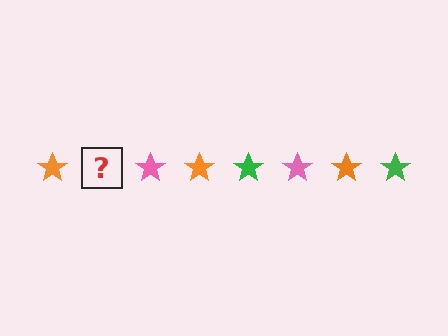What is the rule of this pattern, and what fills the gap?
The rule is that the pattern cycles through orange, green, pink stars. The gap should be filled with a green star.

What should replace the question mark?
The question mark should be replaced with a green star.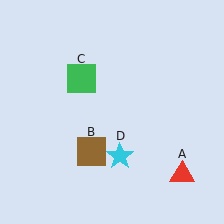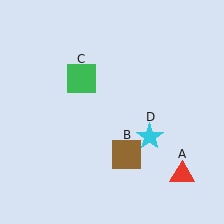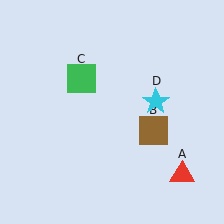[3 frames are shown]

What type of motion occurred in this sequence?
The brown square (object B), cyan star (object D) rotated counterclockwise around the center of the scene.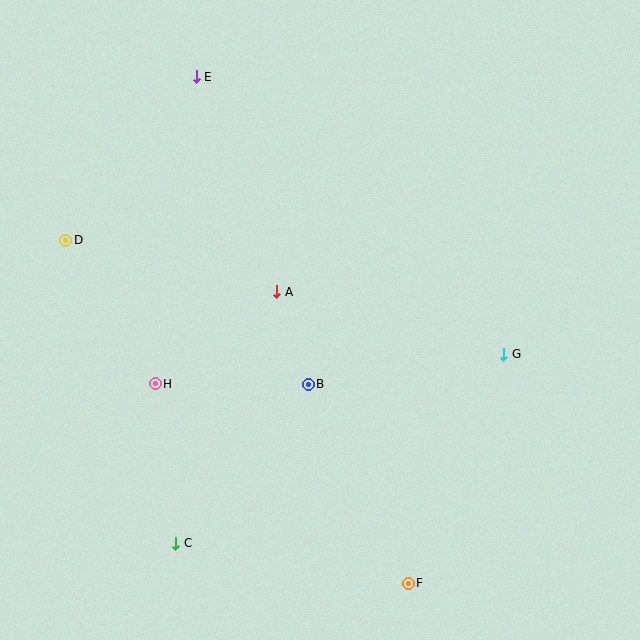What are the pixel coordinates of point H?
Point H is at (155, 384).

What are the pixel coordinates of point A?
Point A is at (277, 292).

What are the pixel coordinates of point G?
Point G is at (504, 354).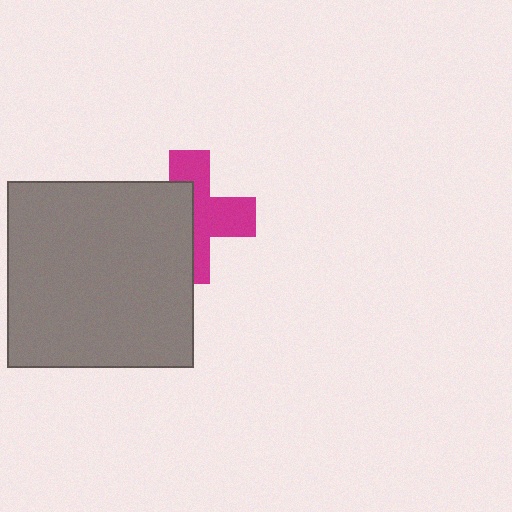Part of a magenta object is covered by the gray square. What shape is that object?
It is a cross.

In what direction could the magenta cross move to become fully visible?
The magenta cross could move right. That would shift it out from behind the gray square entirely.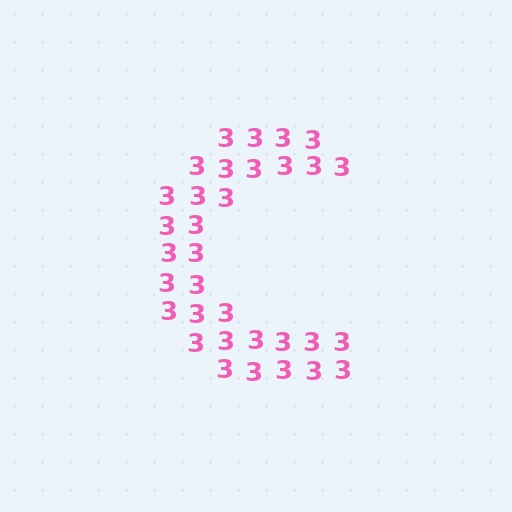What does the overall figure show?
The overall figure shows the letter C.